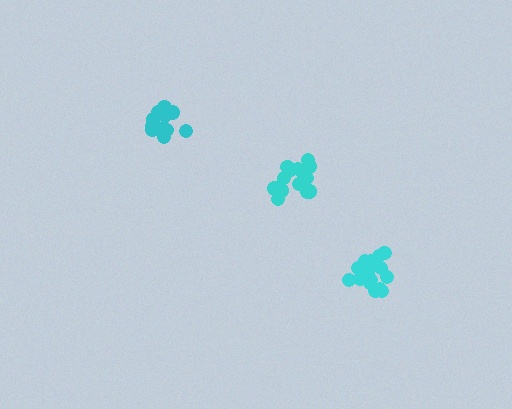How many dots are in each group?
Group 1: 18 dots, Group 2: 14 dots, Group 3: 17 dots (49 total).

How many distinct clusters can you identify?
There are 3 distinct clusters.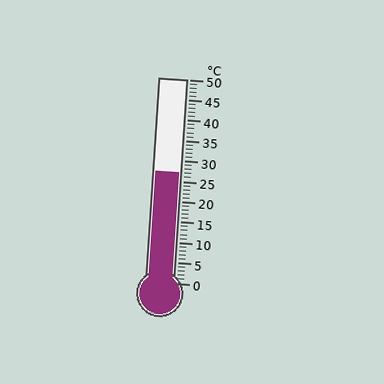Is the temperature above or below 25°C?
The temperature is above 25°C.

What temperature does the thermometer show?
The thermometer shows approximately 27°C.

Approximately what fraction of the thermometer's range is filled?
The thermometer is filled to approximately 55% of its range.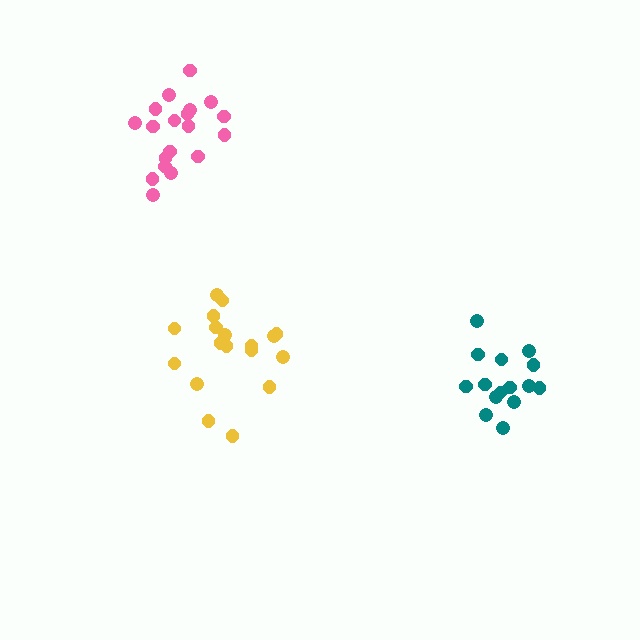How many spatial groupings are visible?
There are 3 spatial groupings.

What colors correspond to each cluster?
The clusters are colored: pink, teal, yellow.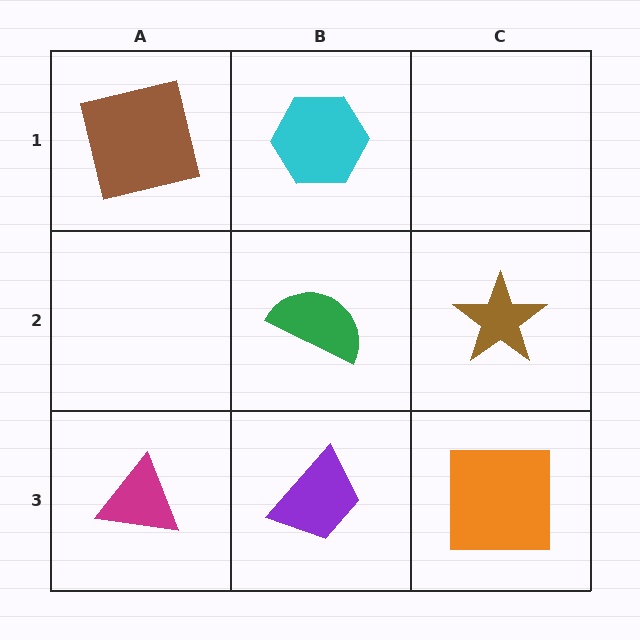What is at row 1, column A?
A brown square.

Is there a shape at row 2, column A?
No, that cell is empty.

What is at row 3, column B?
A purple trapezoid.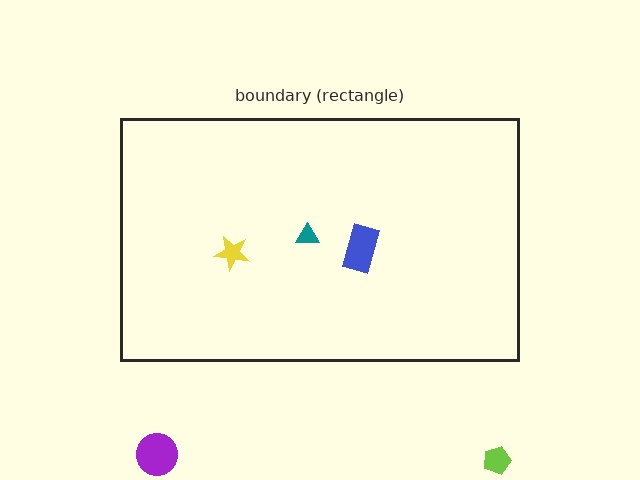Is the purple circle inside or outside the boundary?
Outside.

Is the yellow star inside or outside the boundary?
Inside.